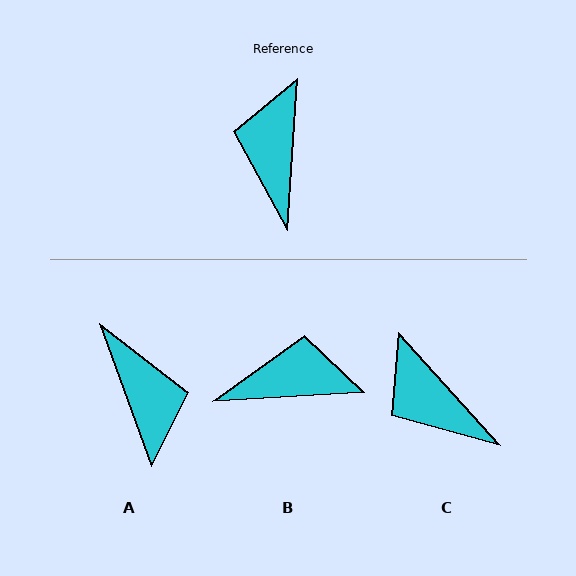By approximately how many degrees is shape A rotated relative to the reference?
Approximately 157 degrees clockwise.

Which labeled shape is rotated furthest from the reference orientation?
A, about 157 degrees away.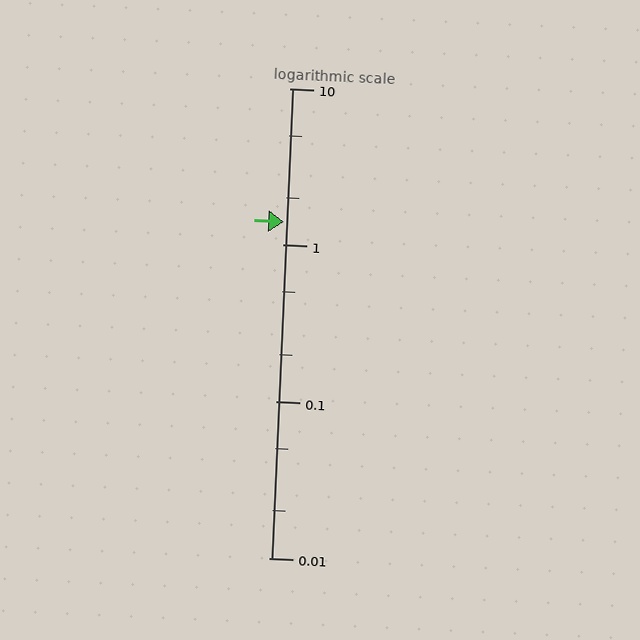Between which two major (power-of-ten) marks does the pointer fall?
The pointer is between 1 and 10.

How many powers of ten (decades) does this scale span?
The scale spans 3 decades, from 0.01 to 10.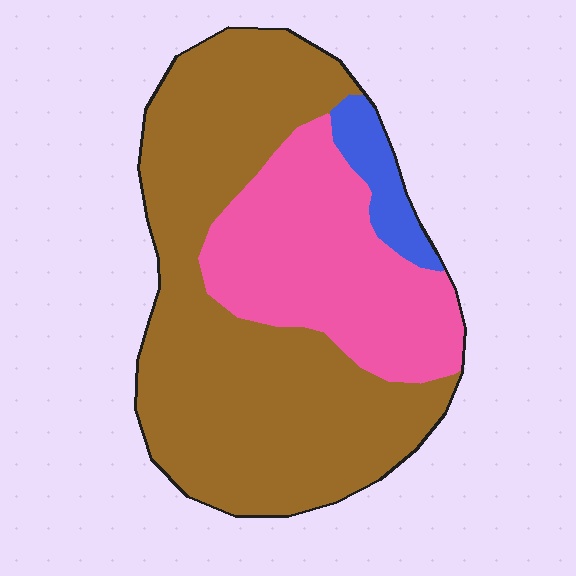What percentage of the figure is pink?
Pink covers around 30% of the figure.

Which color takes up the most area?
Brown, at roughly 65%.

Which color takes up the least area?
Blue, at roughly 5%.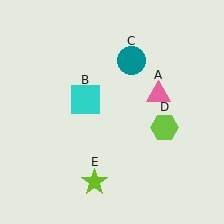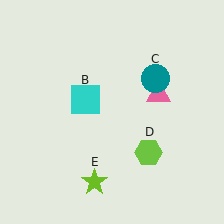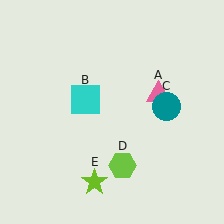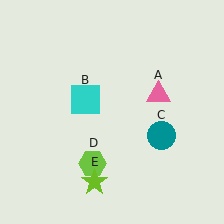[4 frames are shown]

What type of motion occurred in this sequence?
The teal circle (object C), lime hexagon (object D) rotated clockwise around the center of the scene.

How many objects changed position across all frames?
2 objects changed position: teal circle (object C), lime hexagon (object D).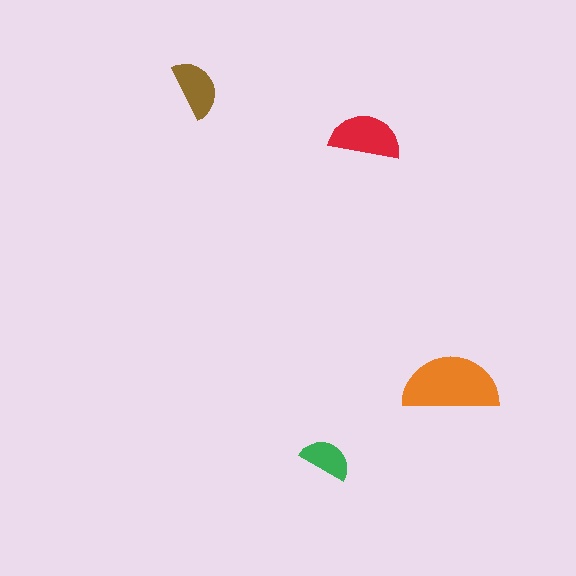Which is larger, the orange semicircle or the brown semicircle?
The orange one.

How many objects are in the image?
There are 4 objects in the image.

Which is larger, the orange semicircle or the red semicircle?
The orange one.